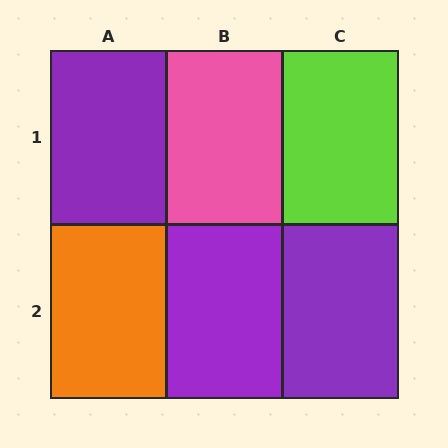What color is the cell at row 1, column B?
Pink.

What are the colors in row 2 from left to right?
Orange, purple, purple.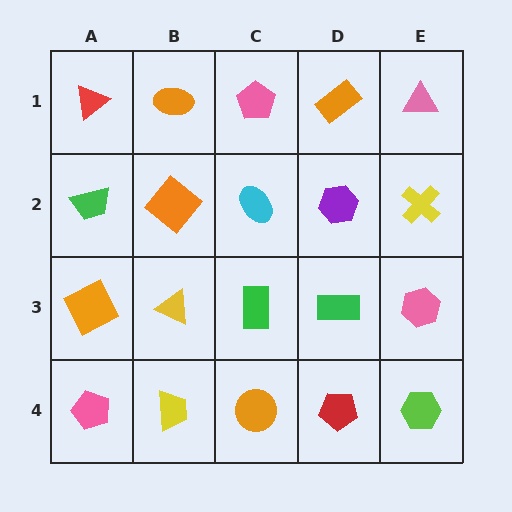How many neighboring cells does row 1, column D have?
3.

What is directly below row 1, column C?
A cyan ellipse.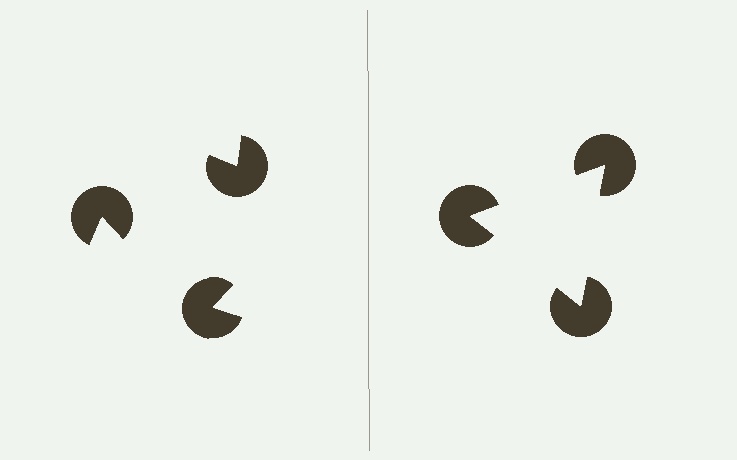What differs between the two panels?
The pac-man discs are positioned identically on both sides; only the wedge orientations differ. On the right they align to a triangle; on the left they are misaligned.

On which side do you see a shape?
An illusory triangle appears on the right side. On the left side the wedge cuts are rotated, so no coherent shape forms.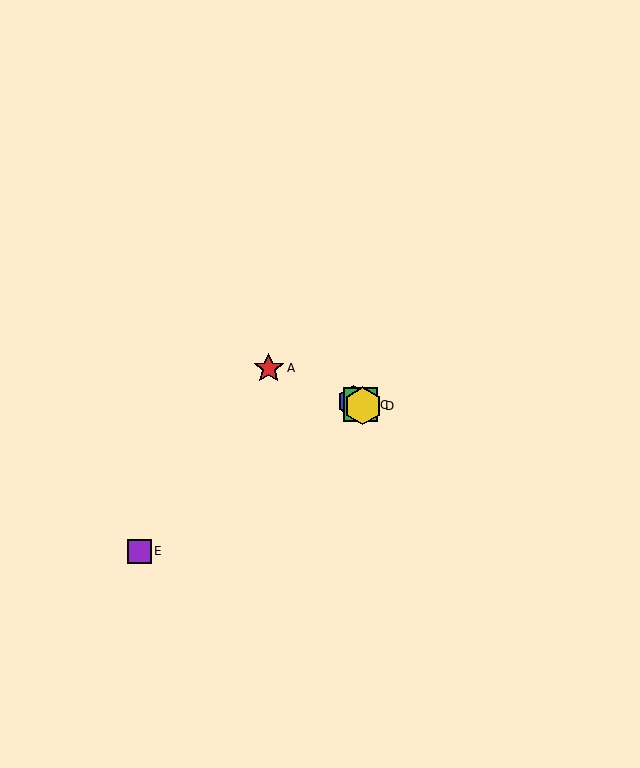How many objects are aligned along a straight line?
4 objects (A, B, C, D) are aligned along a straight line.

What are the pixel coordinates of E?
Object E is at (139, 551).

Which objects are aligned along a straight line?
Objects A, B, C, D are aligned along a straight line.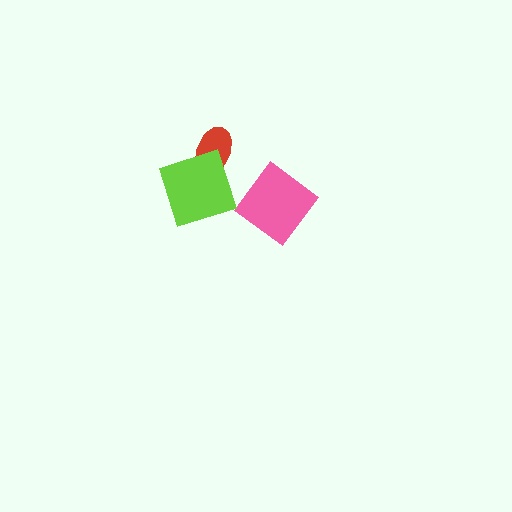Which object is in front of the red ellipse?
The lime diamond is in front of the red ellipse.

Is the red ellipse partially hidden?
Yes, it is partially covered by another shape.